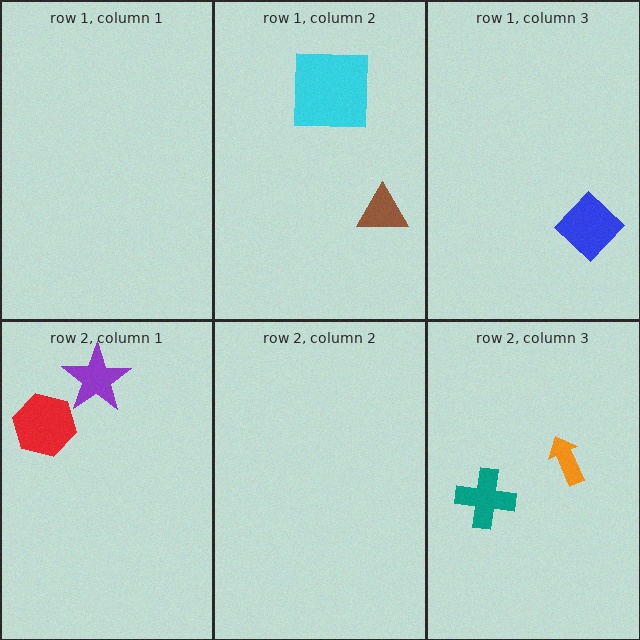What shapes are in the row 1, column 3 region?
The blue diamond.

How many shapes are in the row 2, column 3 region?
2.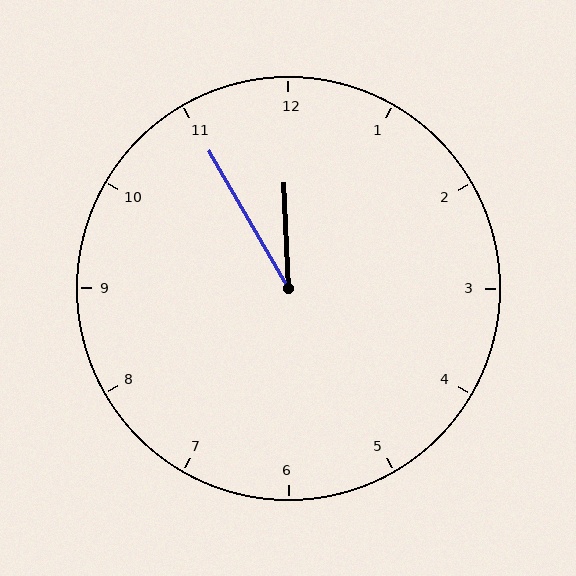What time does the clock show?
11:55.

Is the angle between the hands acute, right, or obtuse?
It is acute.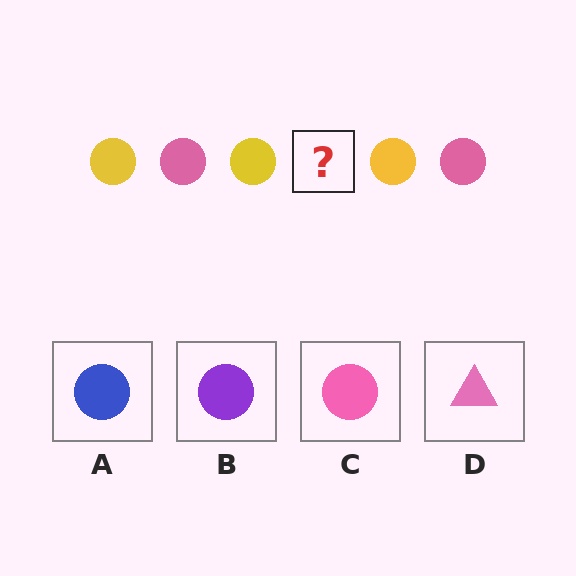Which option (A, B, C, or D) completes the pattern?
C.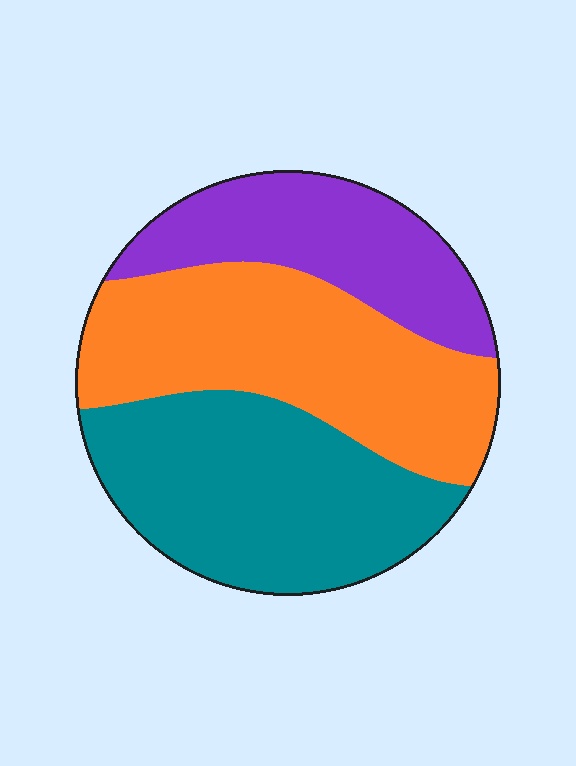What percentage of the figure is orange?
Orange takes up between a third and a half of the figure.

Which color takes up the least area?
Purple, at roughly 25%.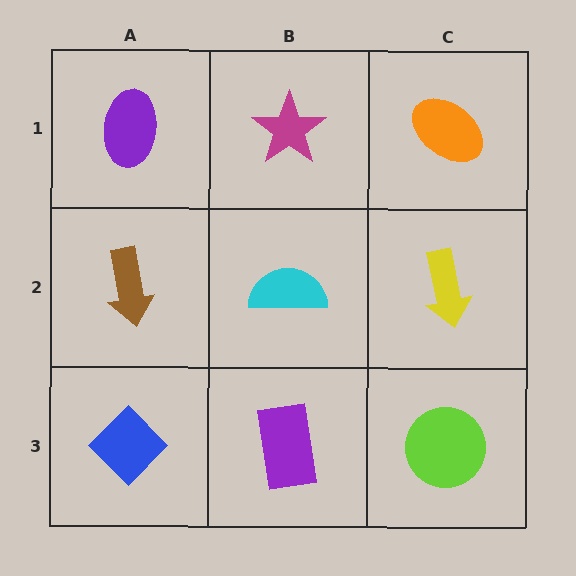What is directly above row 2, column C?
An orange ellipse.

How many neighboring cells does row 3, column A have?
2.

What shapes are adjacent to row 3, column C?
A yellow arrow (row 2, column C), a purple rectangle (row 3, column B).